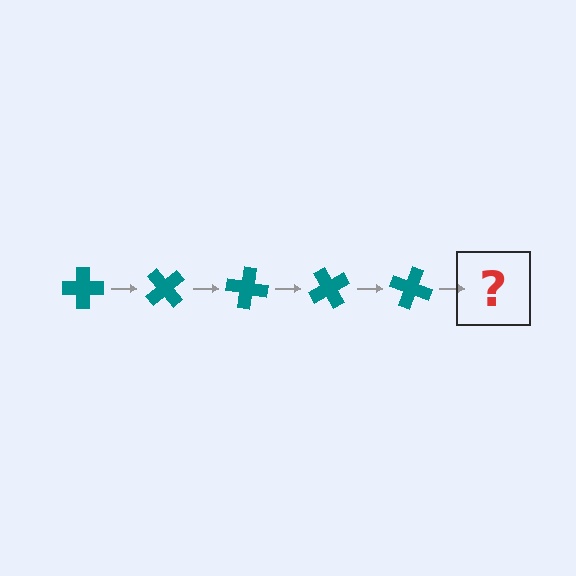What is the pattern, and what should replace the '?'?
The pattern is that the cross rotates 50 degrees each step. The '?' should be a teal cross rotated 250 degrees.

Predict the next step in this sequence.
The next step is a teal cross rotated 250 degrees.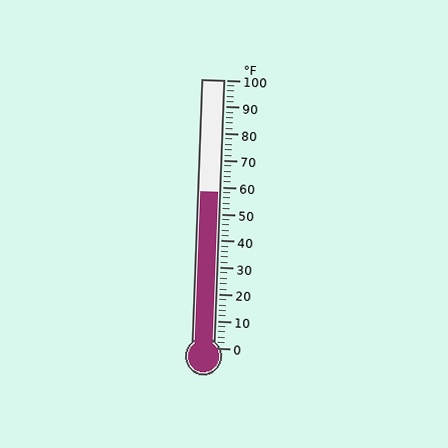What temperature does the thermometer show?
The thermometer shows approximately 58°F.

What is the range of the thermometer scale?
The thermometer scale ranges from 0°F to 100°F.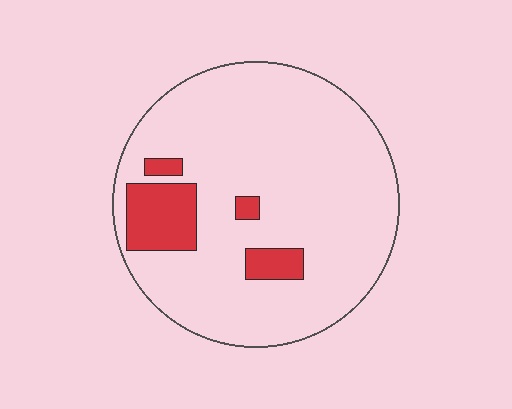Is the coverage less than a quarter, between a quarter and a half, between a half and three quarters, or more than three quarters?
Less than a quarter.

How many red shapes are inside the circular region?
4.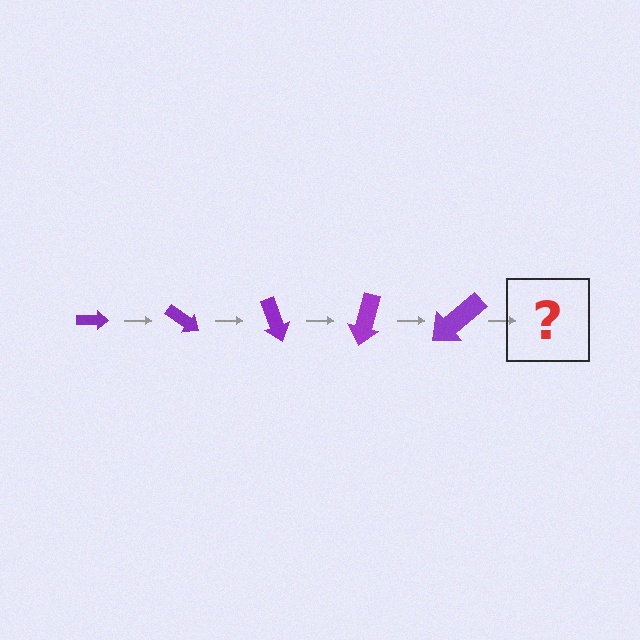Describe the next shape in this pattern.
It should be an arrow, larger than the previous one and rotated 175 degrees from the start.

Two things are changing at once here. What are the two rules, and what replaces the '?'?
The two rules are that the arrow grows larger each step and it rotates 35 degrees each step. The '?' should be an arrow, larger than the previous one and rotated 175 degrees from the start.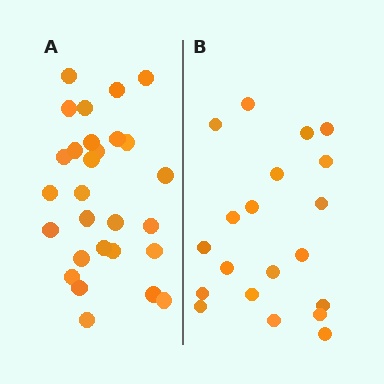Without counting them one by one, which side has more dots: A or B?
Region A (the left region) has more dots.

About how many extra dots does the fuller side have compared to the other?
Region A has roughly 8 or so more dots than region B.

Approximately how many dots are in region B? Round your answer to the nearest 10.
About 20 dots.